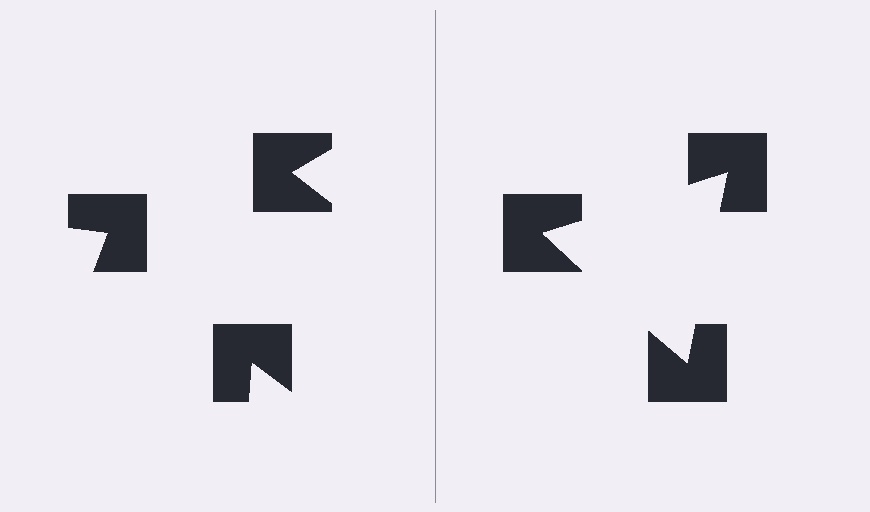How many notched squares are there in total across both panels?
6 — 3 on each side.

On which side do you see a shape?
An illusory triangle appears on the right side. On the left side the wedge cuts are rotated, so no coherent shape forms.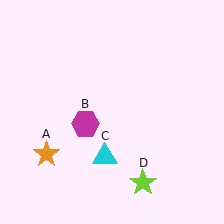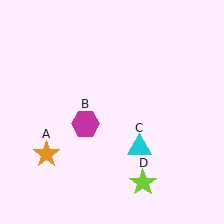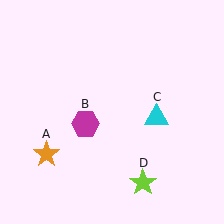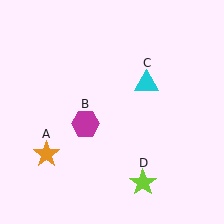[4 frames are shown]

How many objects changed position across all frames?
1 object changed position: cyan triangle (object C).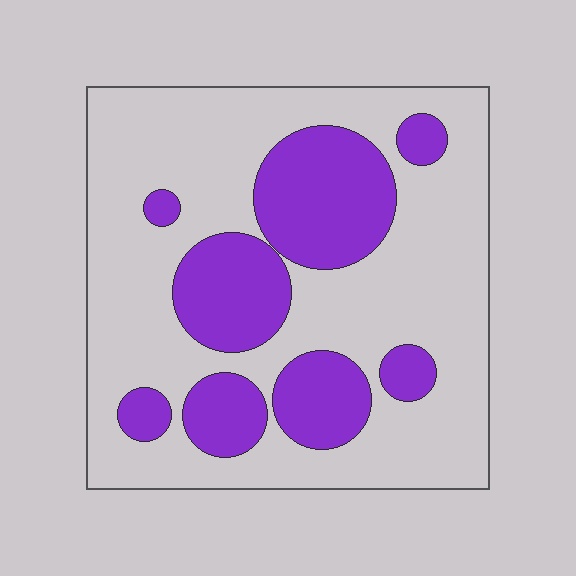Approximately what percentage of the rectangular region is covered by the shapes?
Approximately 30%.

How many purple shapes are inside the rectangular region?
8.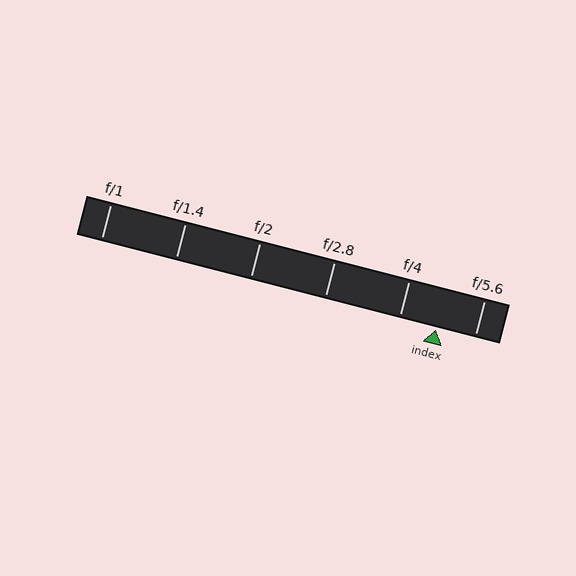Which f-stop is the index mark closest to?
The index mark is closest to f/4.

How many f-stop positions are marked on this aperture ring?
There are 6 f-stop positions marked.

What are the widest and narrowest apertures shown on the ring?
The widest aperture shown is f/1 and the narrowest is f/5.6.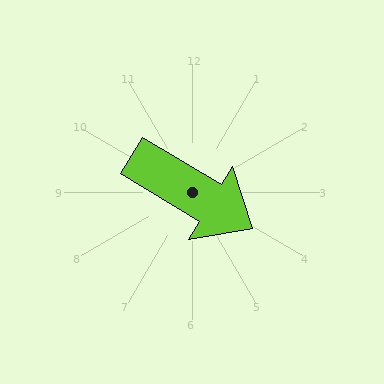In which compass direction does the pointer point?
Southeast.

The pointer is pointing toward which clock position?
Roughly 4 o'clock.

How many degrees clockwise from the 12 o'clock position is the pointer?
Approximately 121 degrees.